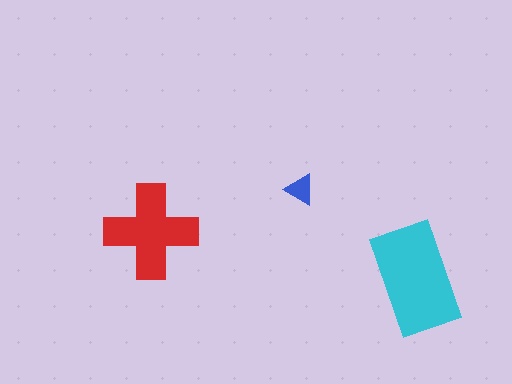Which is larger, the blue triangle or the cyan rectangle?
The cyan rectangle.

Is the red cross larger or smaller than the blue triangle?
Larger.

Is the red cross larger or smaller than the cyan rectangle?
Smaller.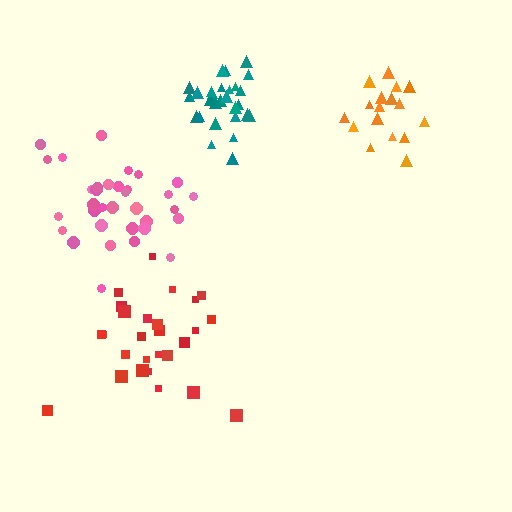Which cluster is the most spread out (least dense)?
Red.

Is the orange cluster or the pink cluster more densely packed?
Pink.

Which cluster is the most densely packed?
Teal.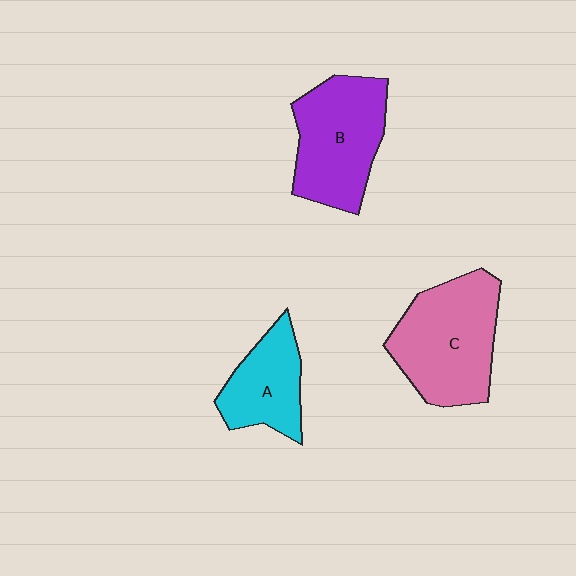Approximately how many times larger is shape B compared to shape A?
Approximately 1.5 times.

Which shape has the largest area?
Shape C (pink).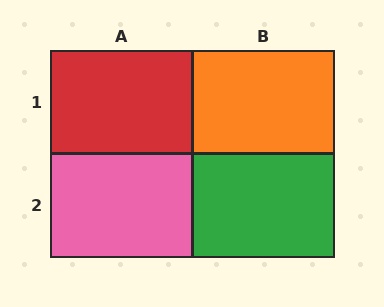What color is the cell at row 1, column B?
Orange.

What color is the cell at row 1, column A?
Red.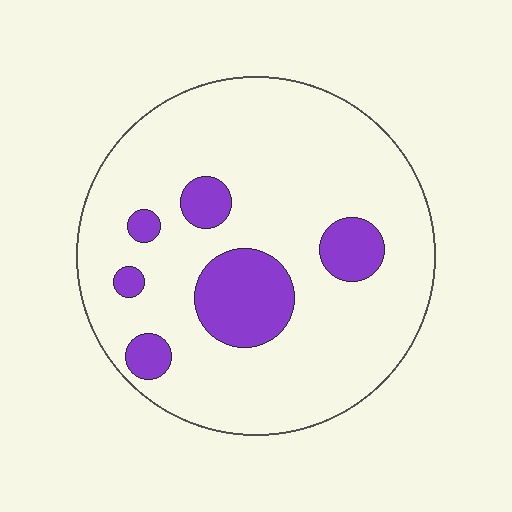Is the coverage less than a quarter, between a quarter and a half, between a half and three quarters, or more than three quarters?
Less than a quarter.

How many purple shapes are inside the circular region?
6.